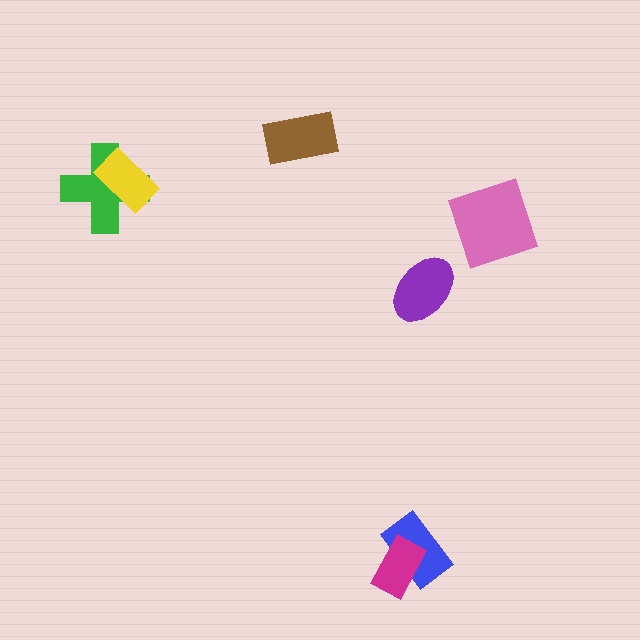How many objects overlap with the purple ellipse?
0 objects overlap with the purple ellipse.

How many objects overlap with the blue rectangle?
1 object overlaps with the blue rectangle.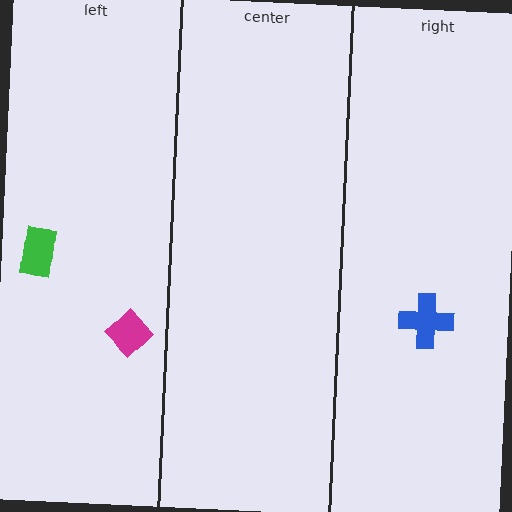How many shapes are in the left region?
2.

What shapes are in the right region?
The blue cross.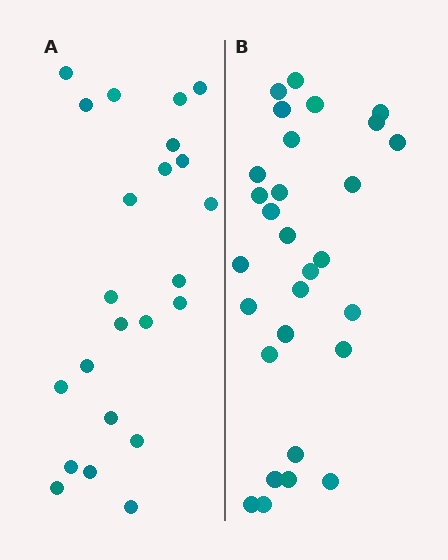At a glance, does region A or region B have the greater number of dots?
Region B (the right region) has more dots.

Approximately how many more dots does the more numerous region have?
Region B has about 6 more dots than region A.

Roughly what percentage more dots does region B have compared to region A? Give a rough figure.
About 25% more.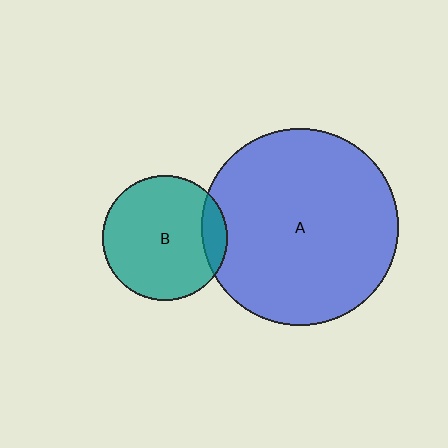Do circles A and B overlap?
Yes.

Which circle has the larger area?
Circle A (blue).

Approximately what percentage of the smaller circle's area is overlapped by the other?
Approximately 10%.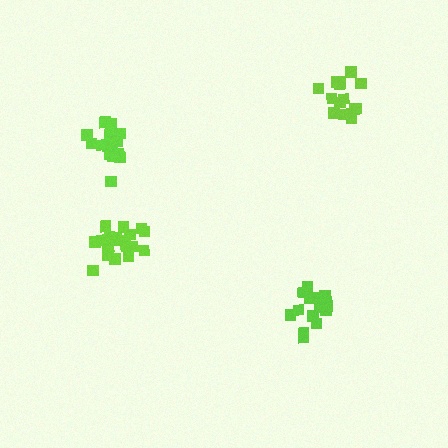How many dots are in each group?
Group 1: 15 dots, Group 2: 19 dots, Group 3: 16 dots, Group 4: 18 dots (68 total).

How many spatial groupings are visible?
There are 4 spatial groupings.